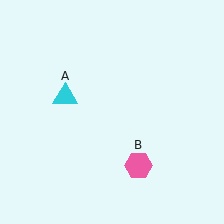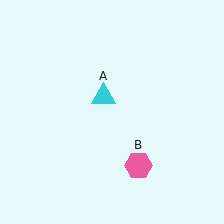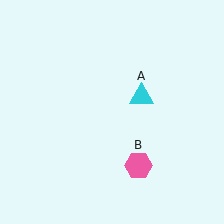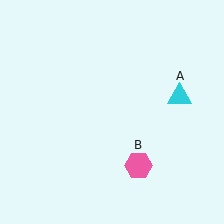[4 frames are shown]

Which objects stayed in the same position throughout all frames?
Pink hexagon (object B) remained stationary.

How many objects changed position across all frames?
1 object changed position: cyan triangle (object A).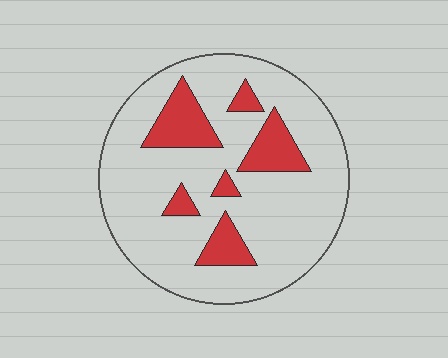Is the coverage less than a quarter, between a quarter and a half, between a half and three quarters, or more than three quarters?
Less than a quarter.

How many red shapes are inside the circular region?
6.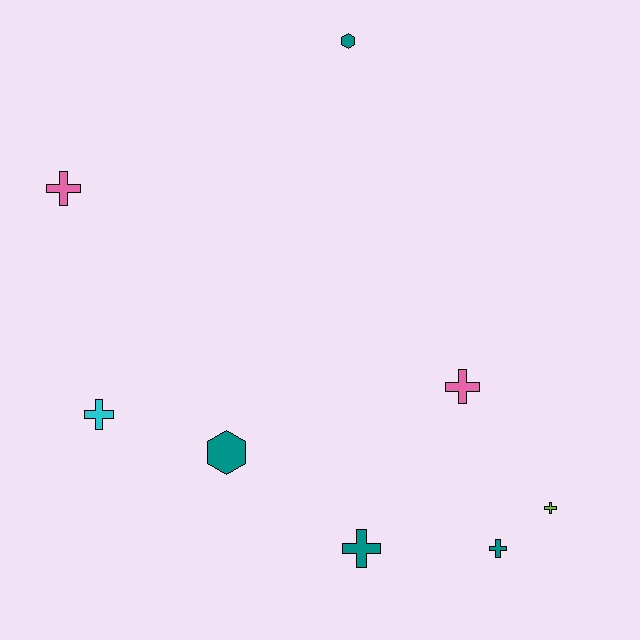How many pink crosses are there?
There are 2 pink crosses.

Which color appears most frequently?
Teal, with 4 objects.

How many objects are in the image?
There are 8 objects.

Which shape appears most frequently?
Cross, with 6 objects.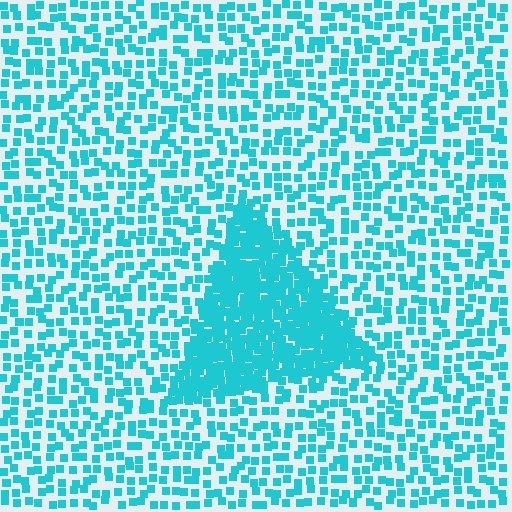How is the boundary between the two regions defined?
The boundary is defined by a change in element density (approximately 2.7x ratio). All elements are the same color, size, and shape.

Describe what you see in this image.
The image contains small cyan elements arranged at two different densities. A triangle-shaped region is visible where the elements are more densely packed than the surrounding area.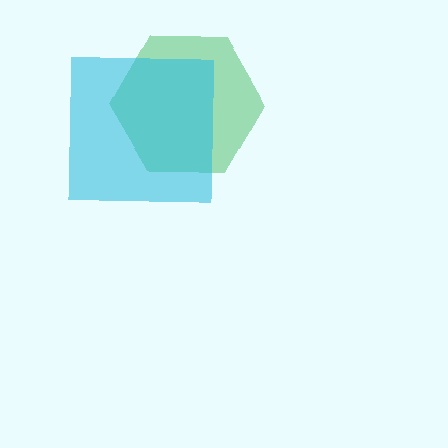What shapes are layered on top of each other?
The layered shapes are: a green hexagon, a cyan square.